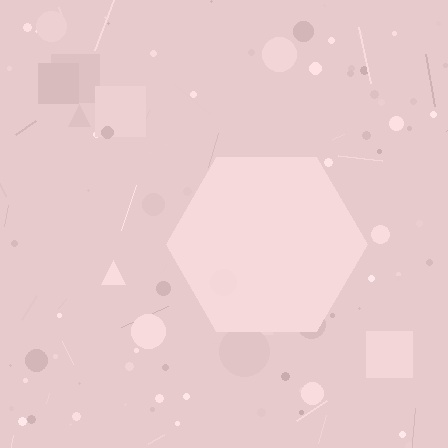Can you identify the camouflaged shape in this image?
The camouflaged shape is a hexagon.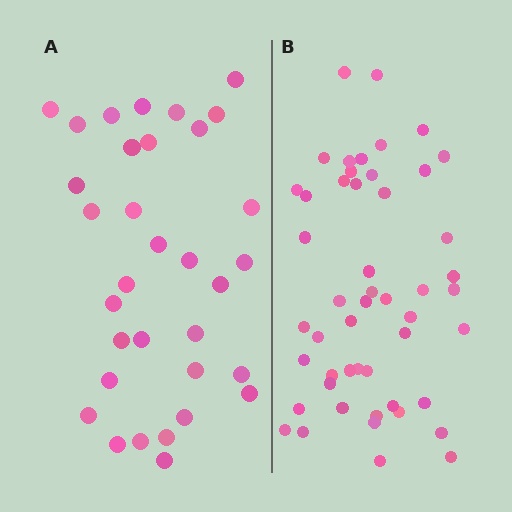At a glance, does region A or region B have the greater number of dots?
Region B (the right region) has more dots.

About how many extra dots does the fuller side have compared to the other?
Region B has approximately 15 more dots than region A.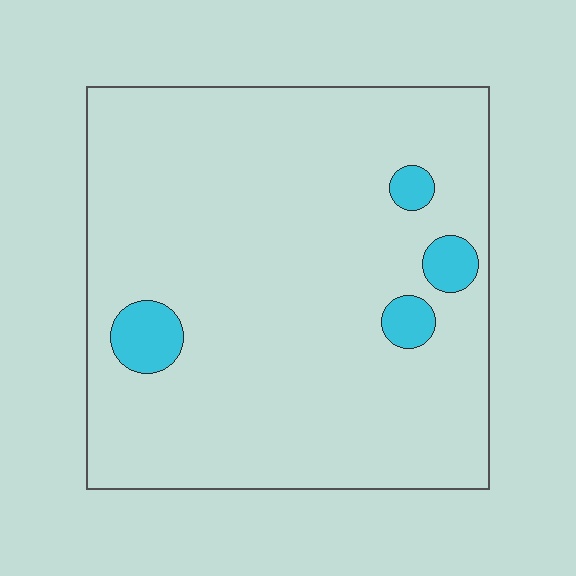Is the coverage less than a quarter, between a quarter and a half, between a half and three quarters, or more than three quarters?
Less than a quarter.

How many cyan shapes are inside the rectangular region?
4.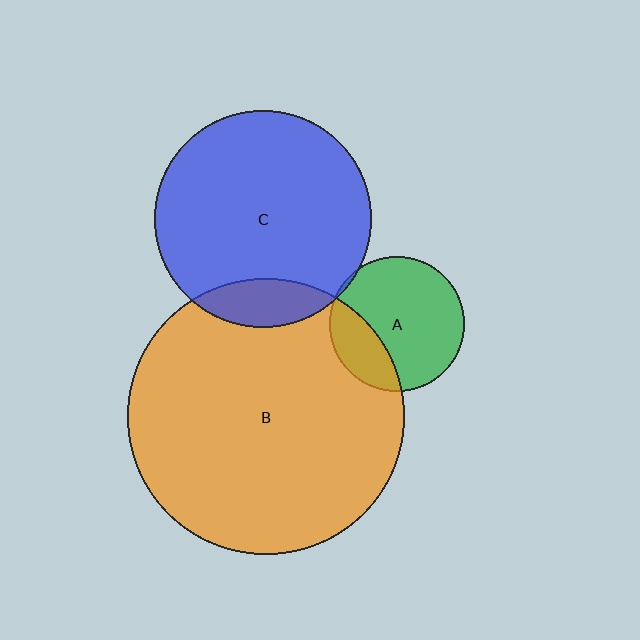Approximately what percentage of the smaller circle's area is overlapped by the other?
Approximately 25%.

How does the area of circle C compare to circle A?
Approximately 2.6 times.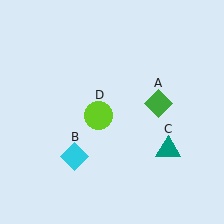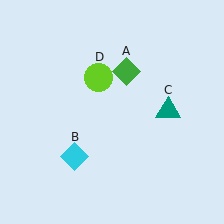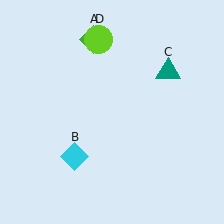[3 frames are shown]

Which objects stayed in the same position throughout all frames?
Cyan diamond (object B) remained stationary.